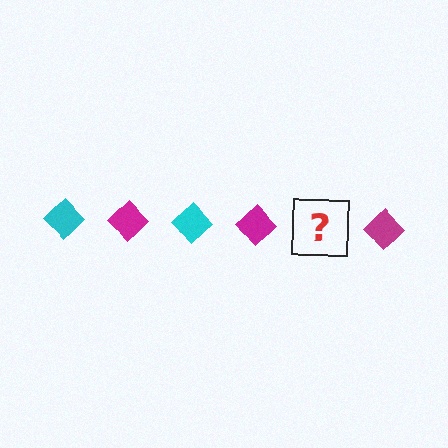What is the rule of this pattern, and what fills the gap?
The rule is that the pattern cycles through cyan, magenta diamonds. The gap should be filled with a cyan diamond.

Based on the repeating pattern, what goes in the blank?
The blank should be a cyan diamond.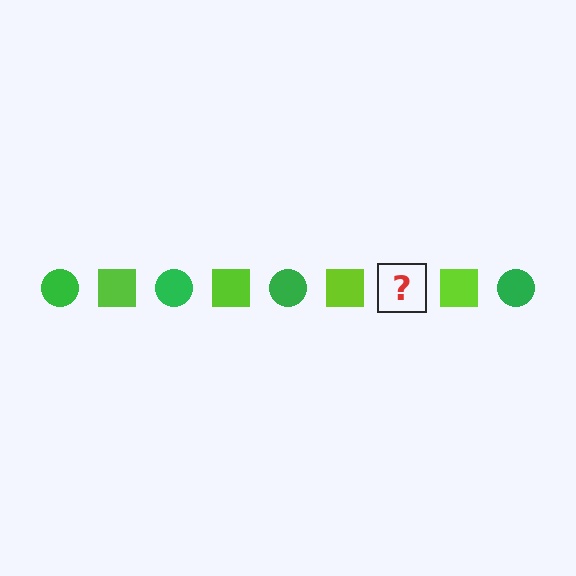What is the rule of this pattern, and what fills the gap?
The rule is that the pattern alternates between green circle and lime square. The gap should be filled with a green circle.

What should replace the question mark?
The question mark should be replaced with a green circle.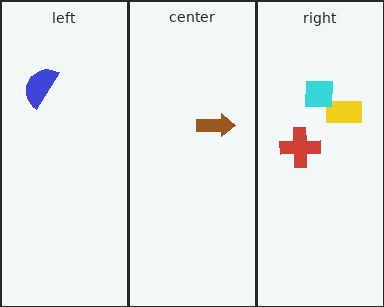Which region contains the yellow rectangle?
The right region.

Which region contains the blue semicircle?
The left region.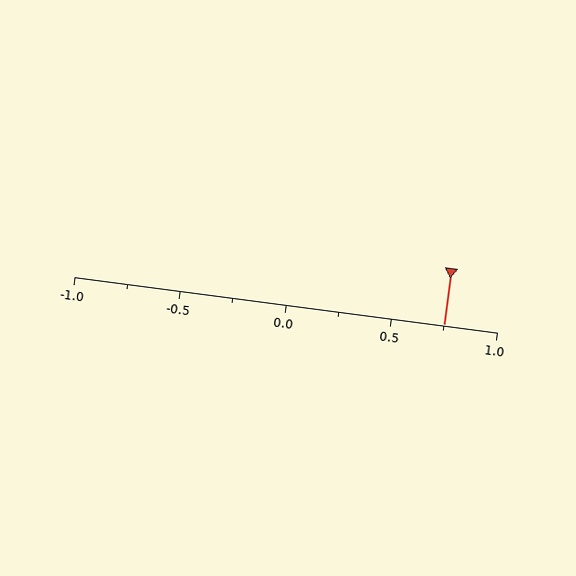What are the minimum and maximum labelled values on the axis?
The axis runs from -1.0 to 1.0.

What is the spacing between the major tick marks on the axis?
The major ticks are spaced 0.5 apart.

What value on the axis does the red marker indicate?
The marker indicates approximately 0.75.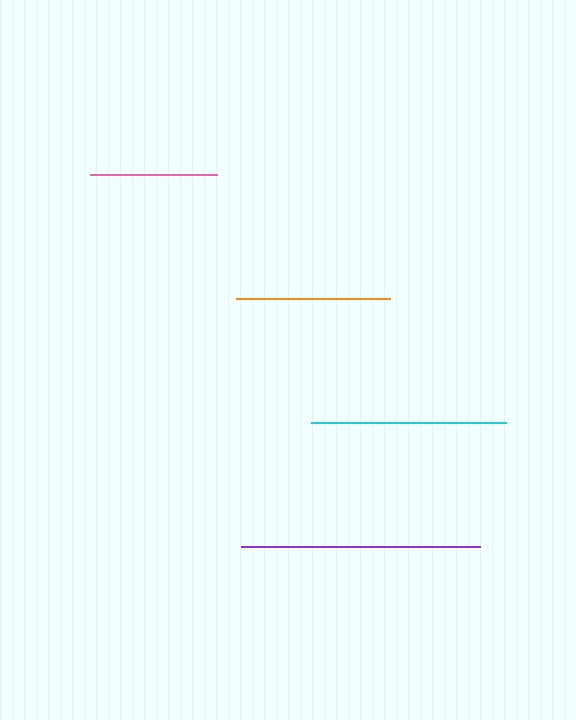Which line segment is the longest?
The purple line is the longest at approximately 240 pixels.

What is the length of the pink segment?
The pink segment is approximately 127 pixels long.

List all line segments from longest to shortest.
From longest to shortest: purple, cyan, orange, pink.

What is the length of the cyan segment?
The cyan segment is approximately 195 pixels long.